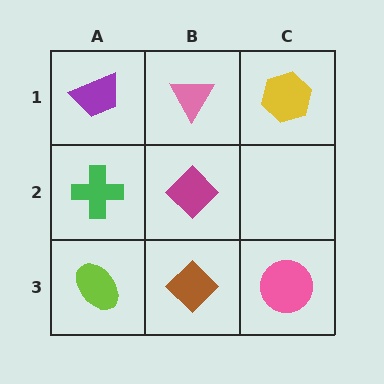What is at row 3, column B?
A brown diamond.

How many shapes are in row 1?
3 shapes.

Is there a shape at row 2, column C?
No, that cell is empty.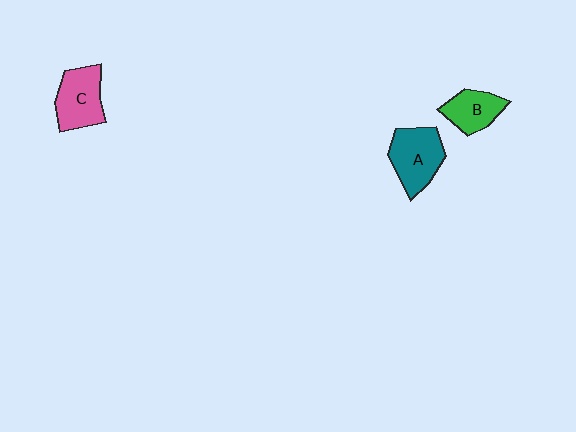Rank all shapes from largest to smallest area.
From largest to smallest: A (teal), C (pink), B (green).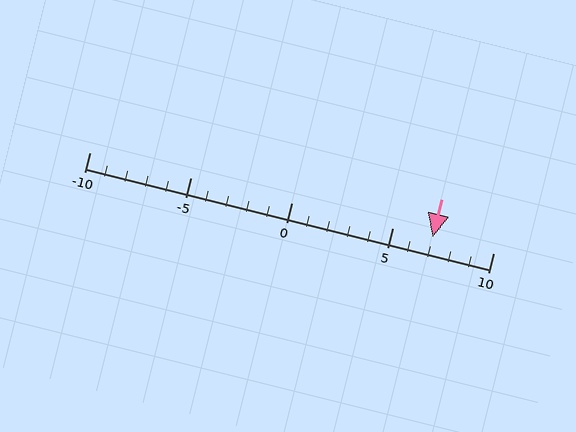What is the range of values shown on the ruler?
The ruler shows values from -10 to 10.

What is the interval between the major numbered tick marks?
The major tick marks are spaced 5 units apart.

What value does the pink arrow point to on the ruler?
The pink arrow points to approximately 7.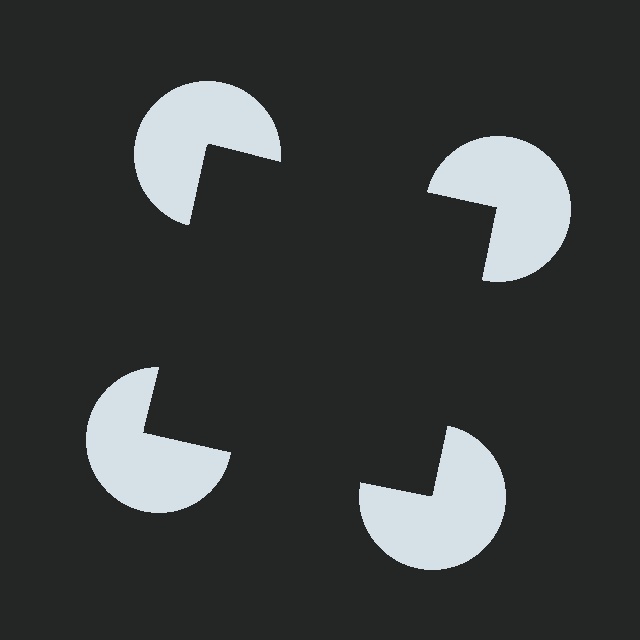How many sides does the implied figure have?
4 sides.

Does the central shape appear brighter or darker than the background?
It typically appears slightly darker than the background, even though no actual brightness change is drawn.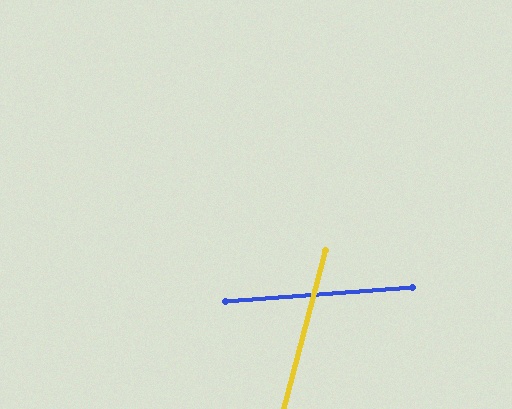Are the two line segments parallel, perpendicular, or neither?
Neither parallel nor perpendicular — they differ by about 71°.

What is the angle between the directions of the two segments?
Approximately 71 degrees.